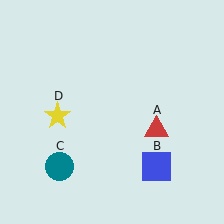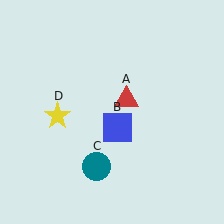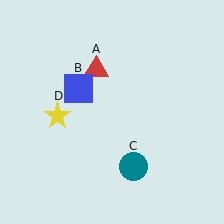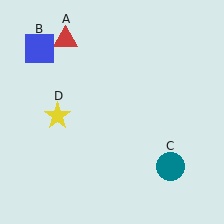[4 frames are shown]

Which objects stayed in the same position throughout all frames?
Yellow star (object D) remained stationary.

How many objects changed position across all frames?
3 objects changed position: red triangle (object A), blue square (object B), teal circle (object C).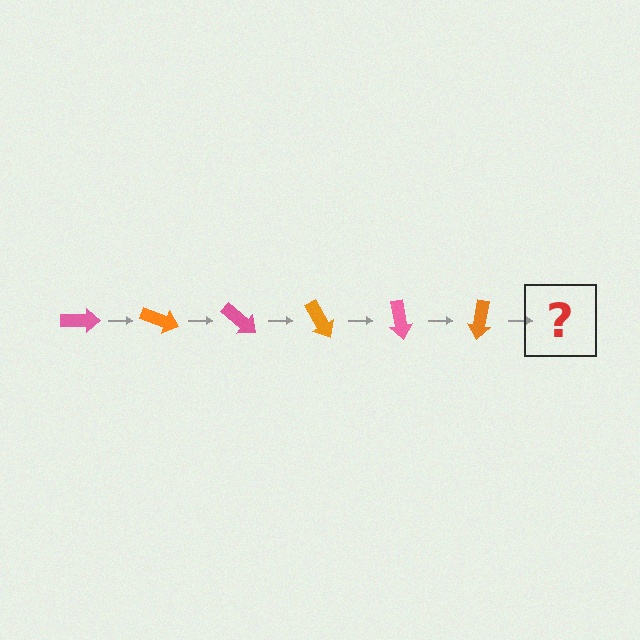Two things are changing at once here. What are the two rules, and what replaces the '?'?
The two rules are that it rotates 20 degrees each step and the color cycles through pink and orange. The '?' should be a pink arrow, rotated 120 degrees from the start.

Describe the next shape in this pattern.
It should be a pink arrow, rotated 120 degrees from the start.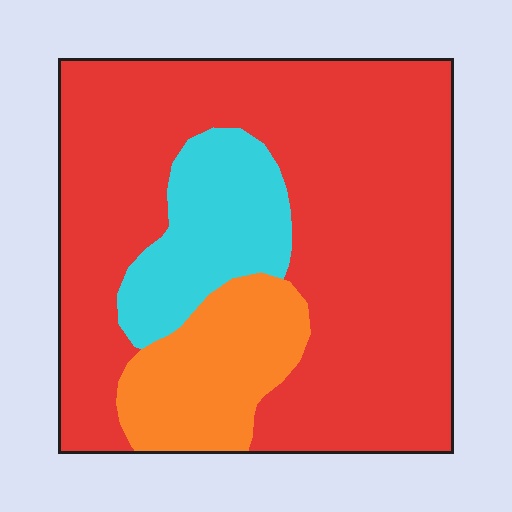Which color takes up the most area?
Red, at roughly 70%.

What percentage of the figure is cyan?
Cyan takes up about one eighth (1/8) of the figure.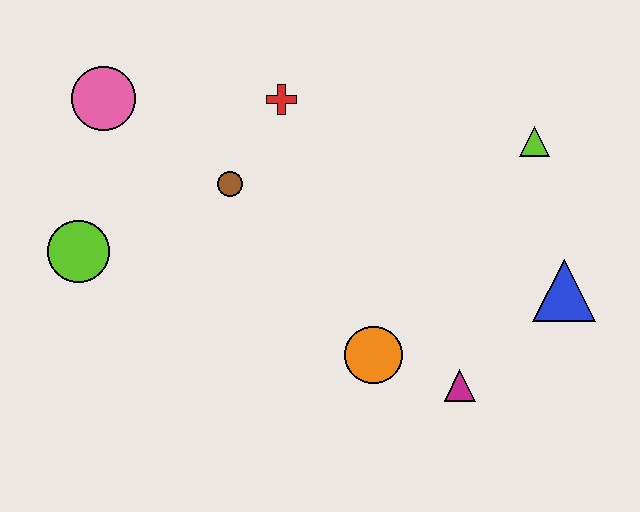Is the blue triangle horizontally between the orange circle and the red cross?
No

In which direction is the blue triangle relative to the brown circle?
The blue triangle is to the right of the brown circle.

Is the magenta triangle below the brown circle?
Yes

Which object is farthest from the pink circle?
The blue triangle is farthest from the pink circle.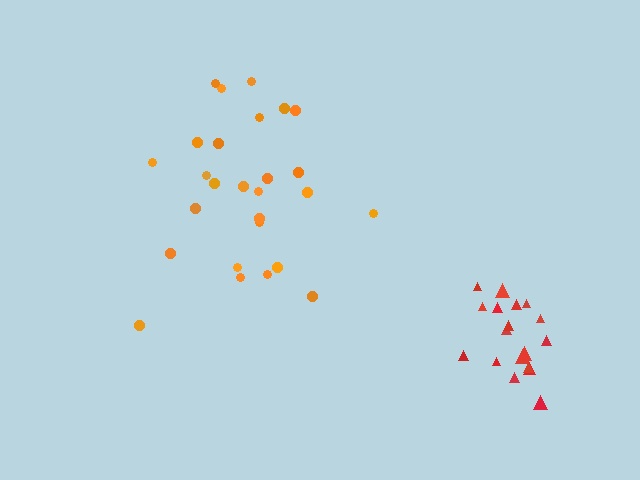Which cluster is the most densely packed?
Red.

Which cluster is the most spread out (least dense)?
Orange.